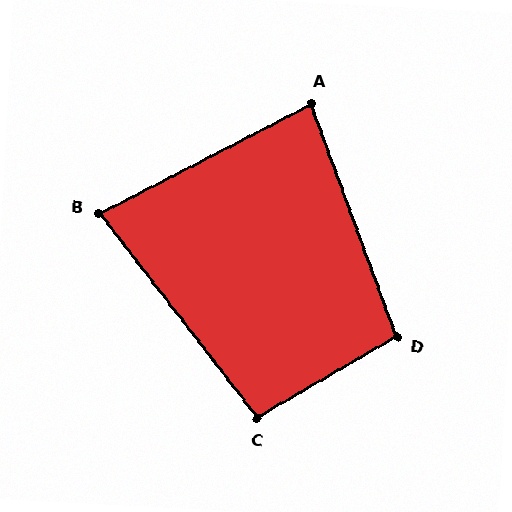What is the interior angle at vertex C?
Approximately 97 degrees (obtuse).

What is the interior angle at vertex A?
Approximately 83 degrees (acute).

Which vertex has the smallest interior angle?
B, at approximately 80 degrees.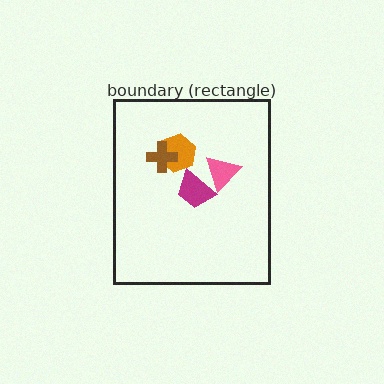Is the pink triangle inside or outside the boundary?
Inside.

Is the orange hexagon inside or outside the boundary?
Inside.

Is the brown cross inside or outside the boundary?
Inside.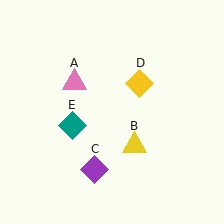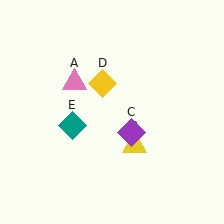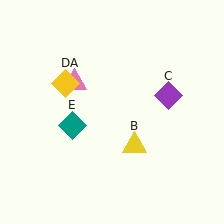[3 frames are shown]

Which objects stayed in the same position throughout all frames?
Pink triangle (object A) and yellow triangle (object B) and teal diamond (object E) remained stationary.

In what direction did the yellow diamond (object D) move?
The yellow diamond (object D) moved left.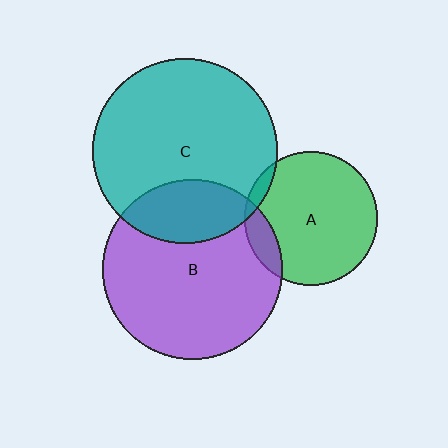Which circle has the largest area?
Circle C (teal).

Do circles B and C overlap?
Yes.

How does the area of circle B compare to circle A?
Approximately 1.8 times.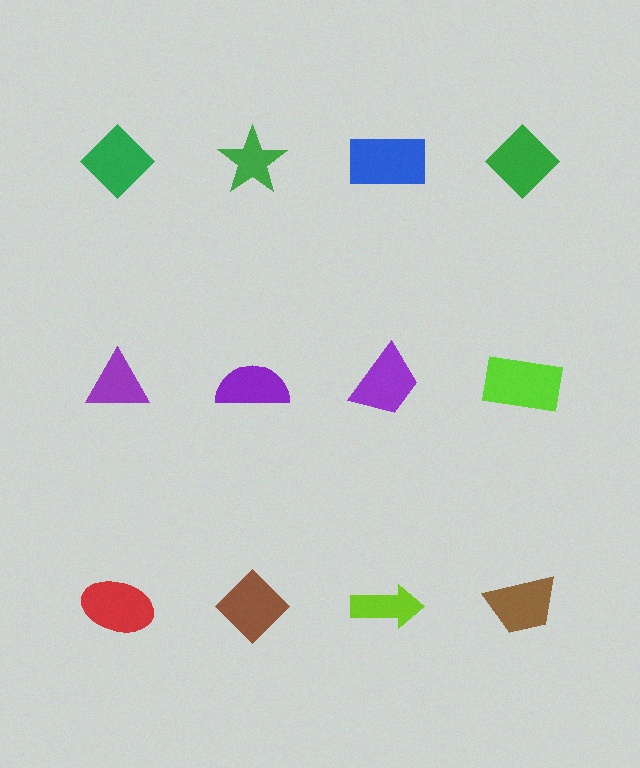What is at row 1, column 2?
A green star.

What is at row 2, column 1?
A purple triangle.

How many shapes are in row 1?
4 shapes.